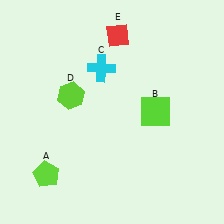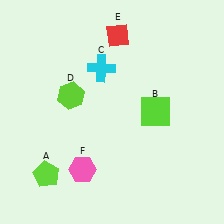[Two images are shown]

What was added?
A pink hexagon (F) was added in Image 2.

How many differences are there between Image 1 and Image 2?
There is 1 difference between the two images.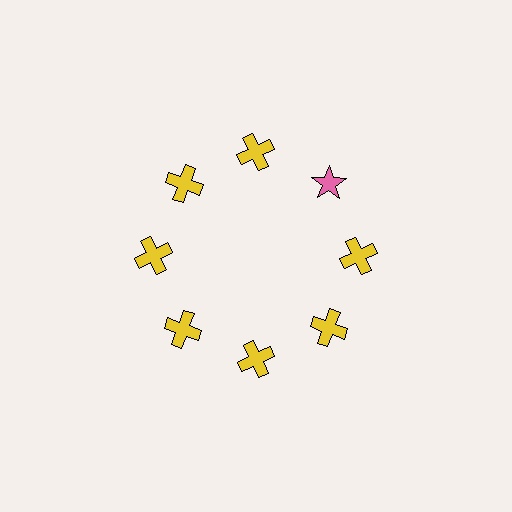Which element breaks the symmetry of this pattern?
The pink star at roughly the 2 o'clock position breaks the symmetry. All other shapes are yellow crosses.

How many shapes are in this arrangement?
There are 8 shapes arranged in a ring pattern.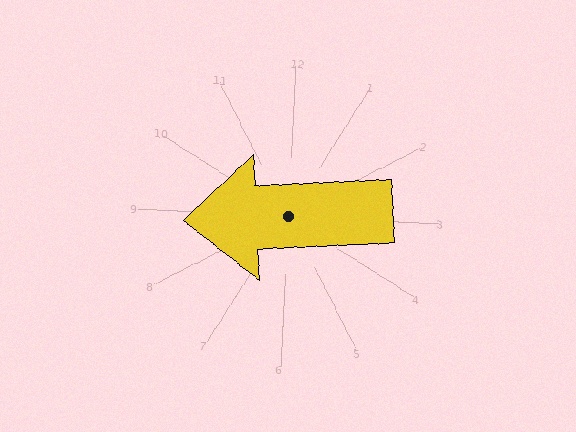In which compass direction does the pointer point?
West.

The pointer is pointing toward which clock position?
Roughly 9 o'clock.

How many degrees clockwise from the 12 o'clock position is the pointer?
Approximately 265 degrees.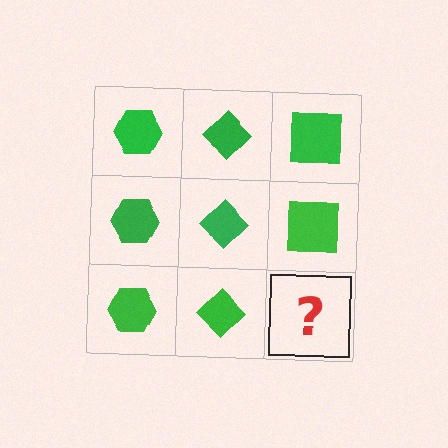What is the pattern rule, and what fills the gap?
The rule is that each column has a consistent shape. The gap should be filled with a green square.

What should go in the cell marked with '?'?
The missing cell should contain a green square.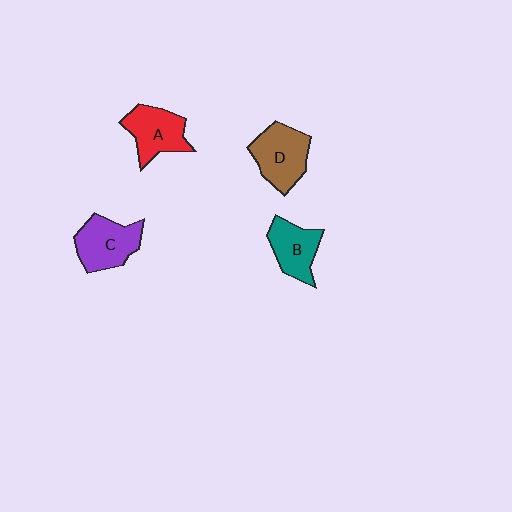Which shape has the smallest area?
Shape B (teal).